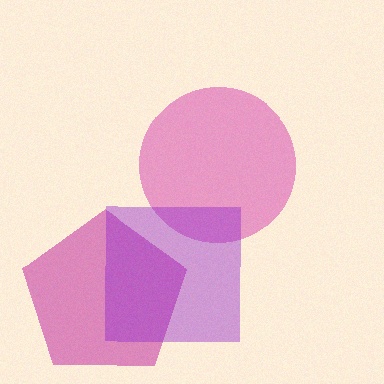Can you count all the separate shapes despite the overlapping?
Yes, there are 3 separate shapes.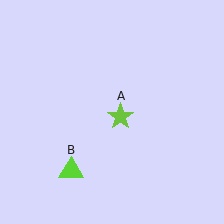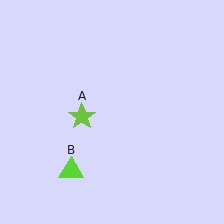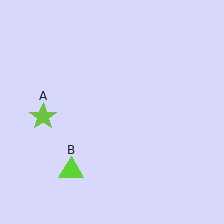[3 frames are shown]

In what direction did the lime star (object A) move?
The lime star (object A) moved left.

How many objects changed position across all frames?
1 object changed position: lime star (object A).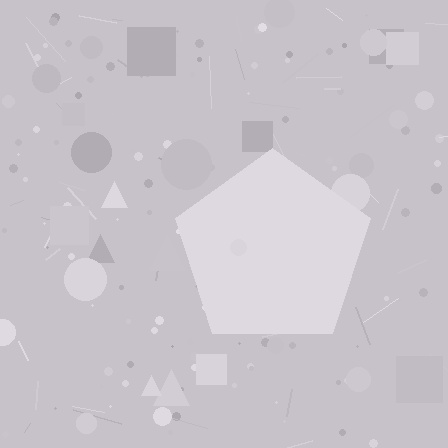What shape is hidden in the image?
A pentagon is hidden in the image.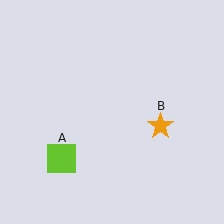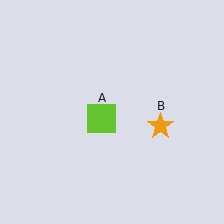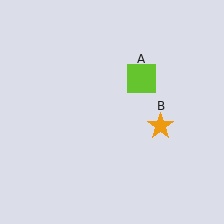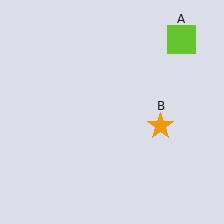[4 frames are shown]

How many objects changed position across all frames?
1 object changed position: lime square (object A).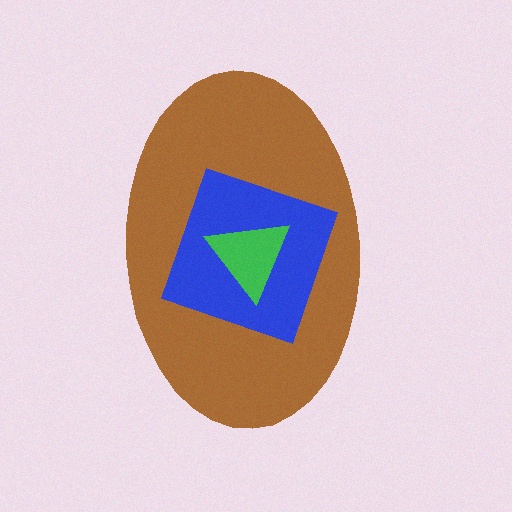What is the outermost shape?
The brown ellipse.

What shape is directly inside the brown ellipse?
The blue square.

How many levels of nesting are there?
3.